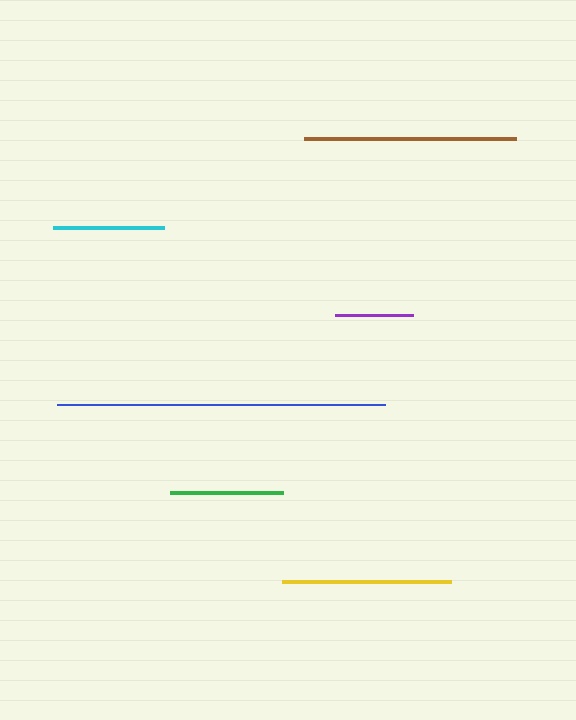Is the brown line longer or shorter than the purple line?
The brown line is longer than the purple line.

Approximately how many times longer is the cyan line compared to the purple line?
The cyan line is approximately 1.4 times the length of the purple line.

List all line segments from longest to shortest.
From longest to shortest: blue, brown, yellow, green, cyan, purple.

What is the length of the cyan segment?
The cyan segment is approximately 111 pixels long.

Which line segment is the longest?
The blue line is the longest at approximately 329 pixels.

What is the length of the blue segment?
The blue segment is approximately 329 pixels long.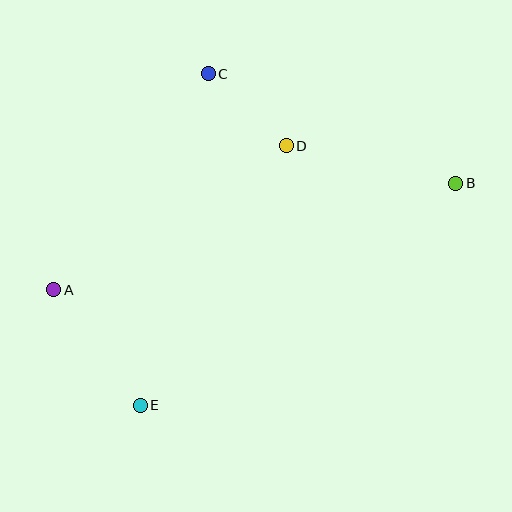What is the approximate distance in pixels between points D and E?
The distance between D and E is approximately 297 pixels.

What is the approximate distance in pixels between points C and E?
The distance between C and E is approximately 339 pixels.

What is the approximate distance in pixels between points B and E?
The distance between B and E is approximately 386 pixels.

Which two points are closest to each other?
Points C and D are closest to each other.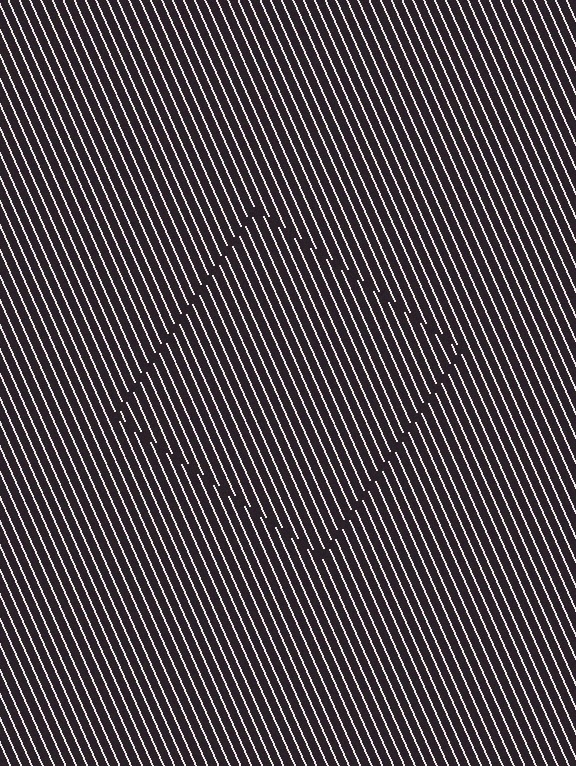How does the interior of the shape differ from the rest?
The interior of the shape contains the same grating, shifted by half a period — the contour is defined by the phase discontinuity where line-ends from the inner and outer gratings abut.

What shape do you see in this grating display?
An illusory square. The interior of the shape contains the same grating, shifted by half a period — the contour is defined by the phase discontinuity where line-ends from the inner and outer gratings abut.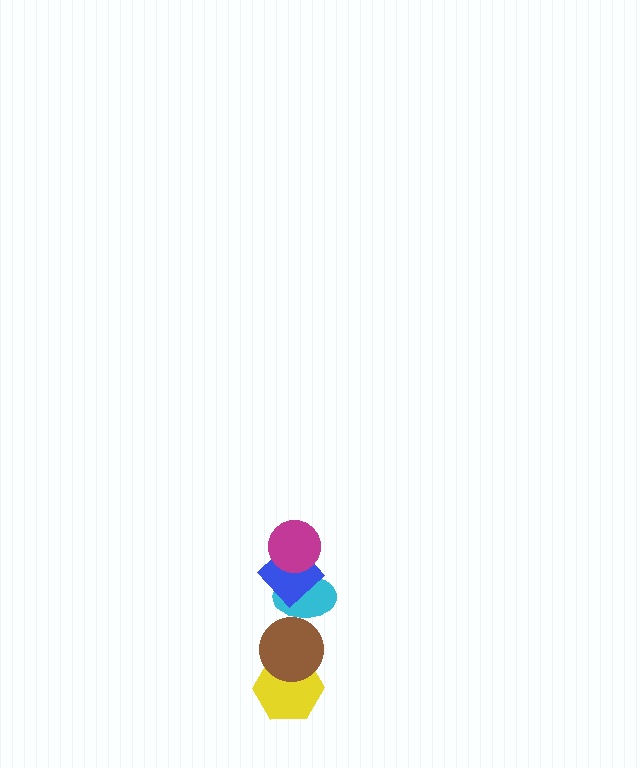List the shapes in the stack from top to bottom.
From top to bottom: the magenta circle, the blue diamond, the cyan ellipse, the brown circle, the yellow hexagon.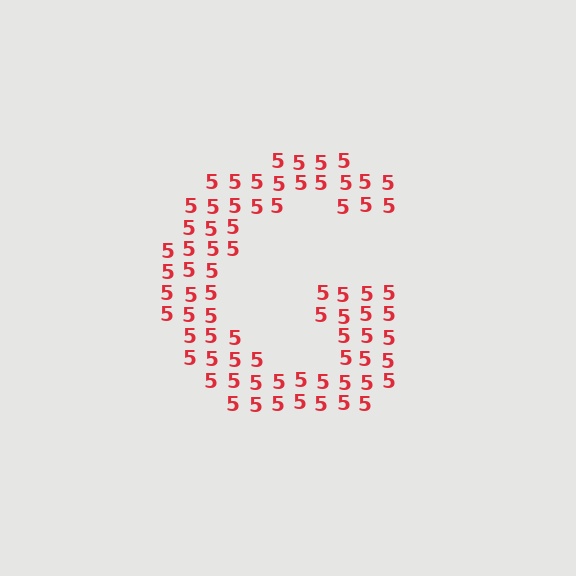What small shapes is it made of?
It is made of small digit 5's.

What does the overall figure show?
The overall figure shows the letter G.